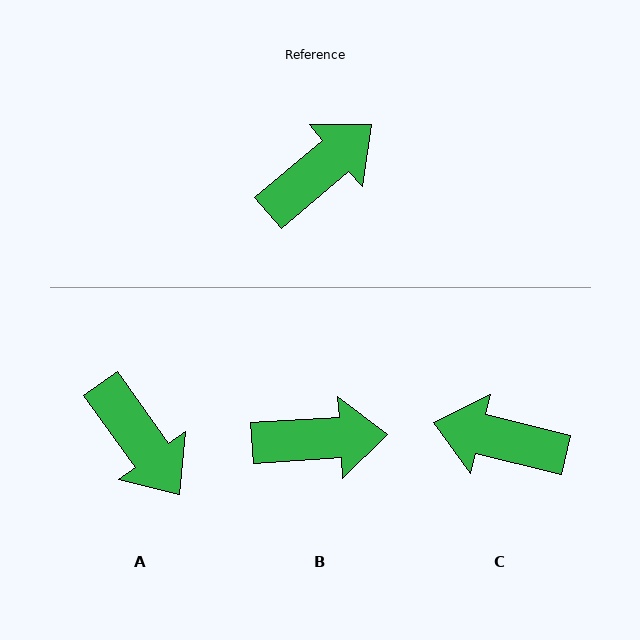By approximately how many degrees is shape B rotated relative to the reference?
Approximately 37 degrees clockwise.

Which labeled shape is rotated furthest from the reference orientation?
C, about 126 degrees away.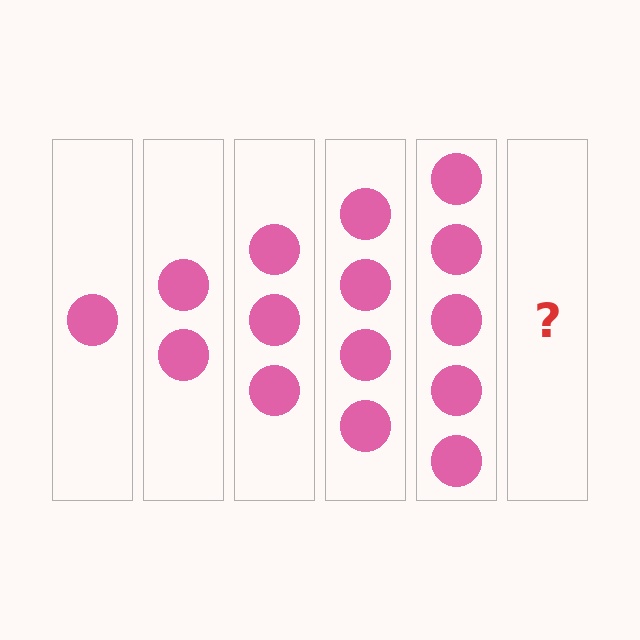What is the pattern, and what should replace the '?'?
The pattern is that each step adds one more circle. The '?' should be 6 circles.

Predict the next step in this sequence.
The next step is 6 circles.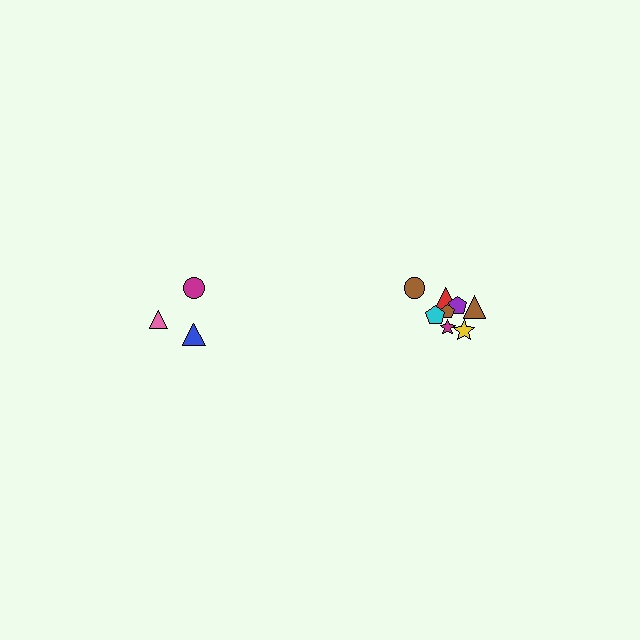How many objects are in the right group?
There are 8 objects.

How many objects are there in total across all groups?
There are 11 objects.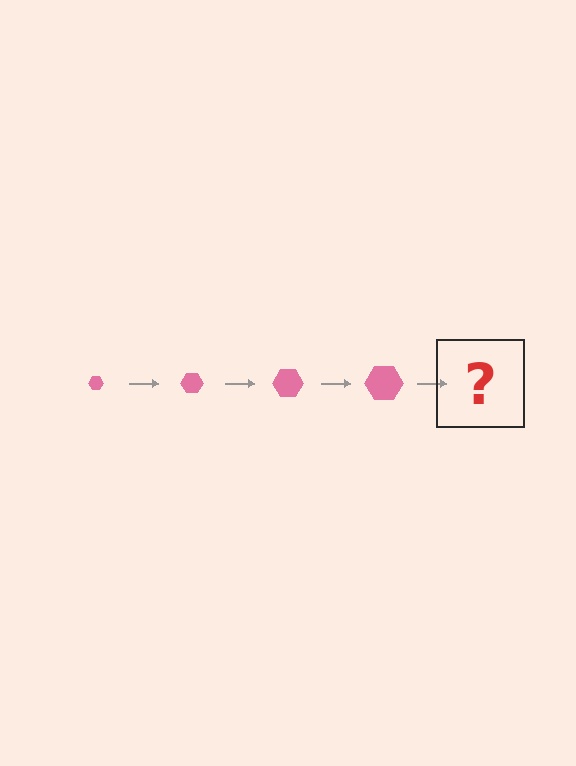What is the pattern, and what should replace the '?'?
The pattern is that the hexagon gets progressively larger each step. The '?' should be a pink hexagon, larger than the previous one.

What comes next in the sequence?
The next element should be a pink hexagon, larger than the previous one.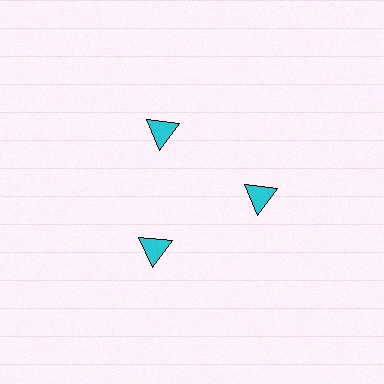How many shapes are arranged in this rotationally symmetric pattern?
There are 3 shapes, arranged in 3 groups of 1.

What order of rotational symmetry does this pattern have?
This pattern has 3-fold rotational symmetry.